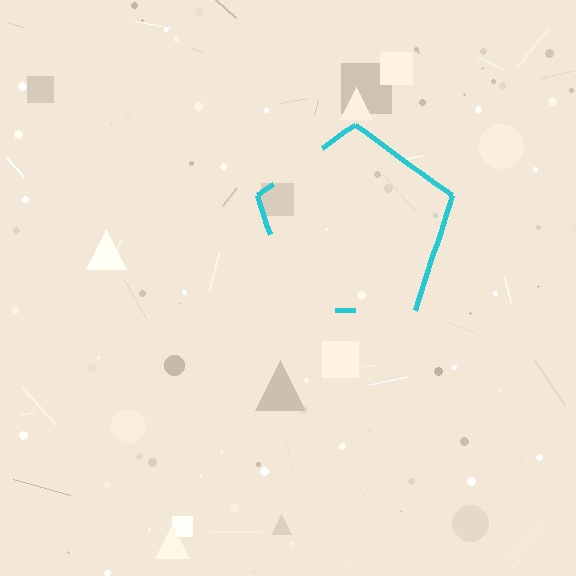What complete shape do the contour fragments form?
The contour fragments form a pentagon.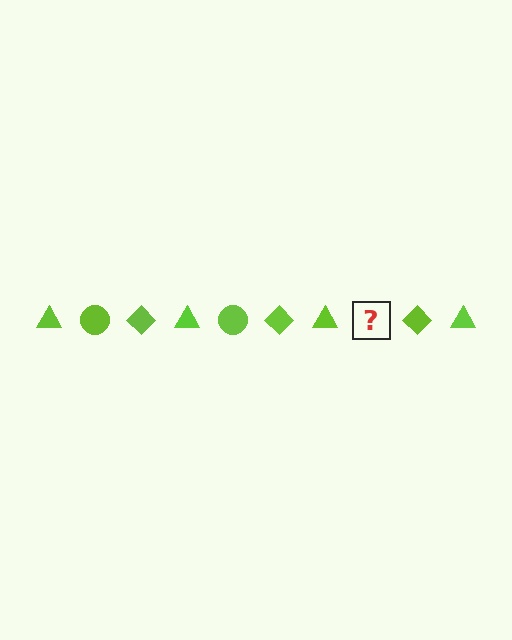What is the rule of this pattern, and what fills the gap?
The rule is that the pattern cycles through triangle, circle, diamond shapes in lime. The gap should be filled with a lime circle.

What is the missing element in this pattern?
The missing element is a lime circle.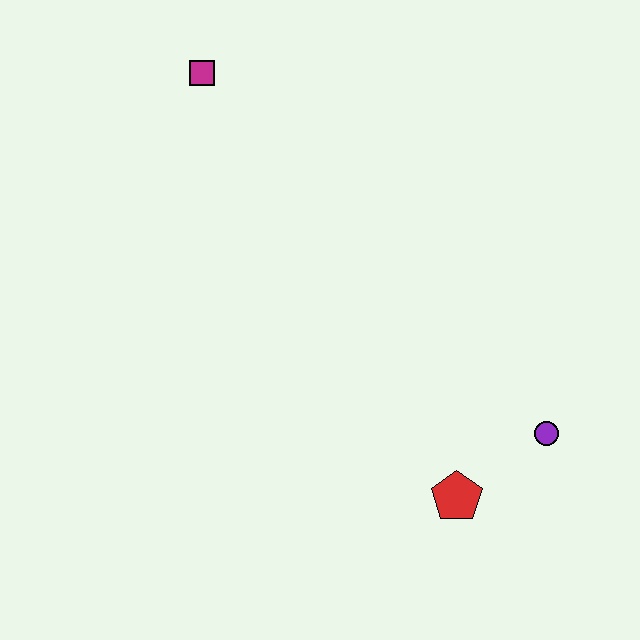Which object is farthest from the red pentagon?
The magenta square is farthest from the red pentagon.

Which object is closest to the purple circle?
The red pentagon is closest to the purple circle.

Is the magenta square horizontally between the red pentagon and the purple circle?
No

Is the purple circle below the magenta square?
Yes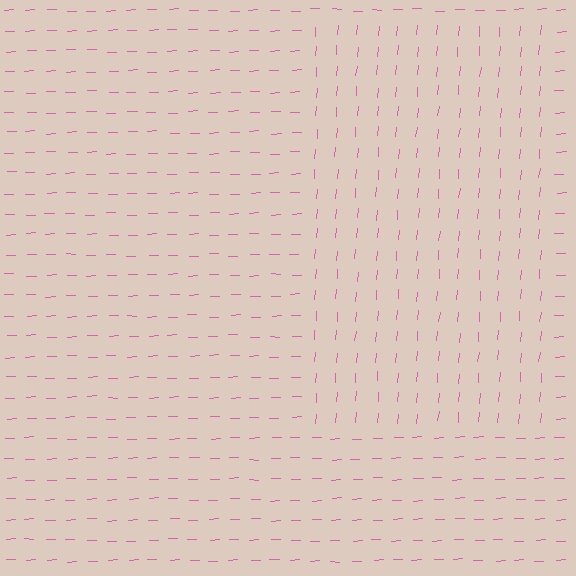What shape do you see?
I see a rectangle.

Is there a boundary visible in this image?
Yes, there is a texture boundary formed by a change in line orientation.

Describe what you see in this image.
The image is filled with small pink line segments. A rectangle region in the image has lines oriented differently from the surrounding lines, creating a visible texture boundary.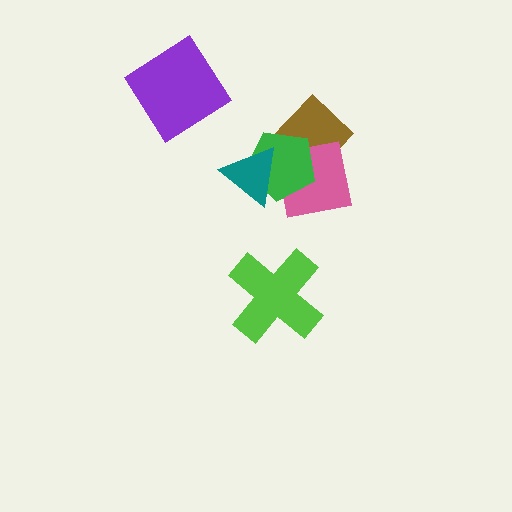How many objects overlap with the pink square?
2 objects overlap with the pink square.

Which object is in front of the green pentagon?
The teal triangle is in front of the green pentagon.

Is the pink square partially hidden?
Yes, it is partially covered by another shape.